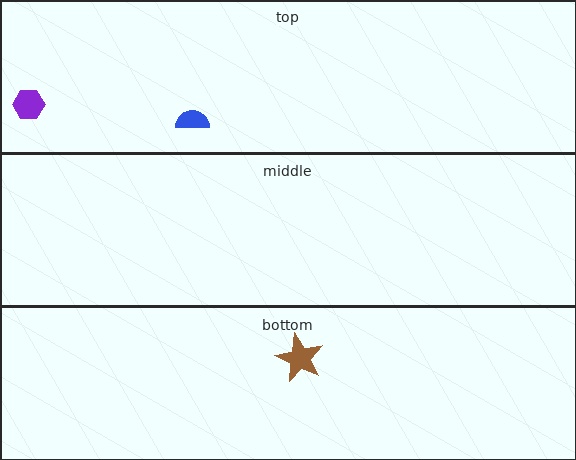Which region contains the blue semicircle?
The top region.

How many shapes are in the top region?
2.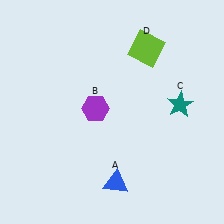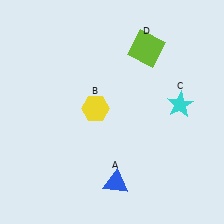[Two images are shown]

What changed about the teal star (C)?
In Image 1, C is teal. In Image 2, it changed to cyan.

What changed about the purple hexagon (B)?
In Image 1, B is purple. In Image 2, it changed to yellow.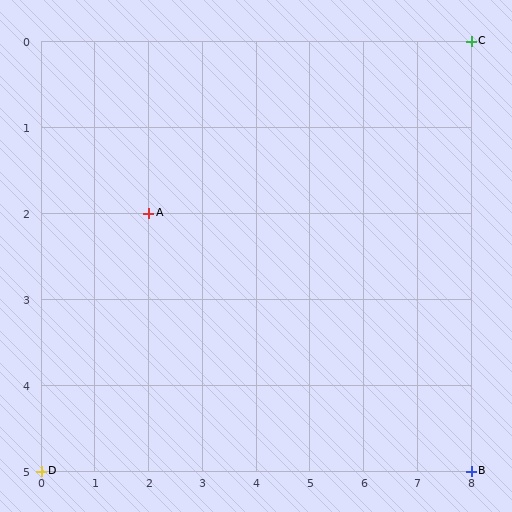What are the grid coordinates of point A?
Point A is at grid coordinates (2, 2).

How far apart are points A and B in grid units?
Points A and B are 6 columns and 3 rows apart (about 6.7 grid units diagonally).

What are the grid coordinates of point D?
Point D is at grid coordinates (0, 5).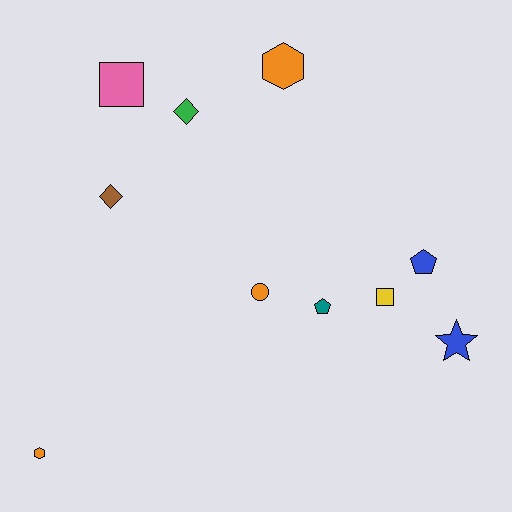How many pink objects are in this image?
There is 1 pink object.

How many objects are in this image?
There are 10 objects.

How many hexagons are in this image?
There are 2 hexagons.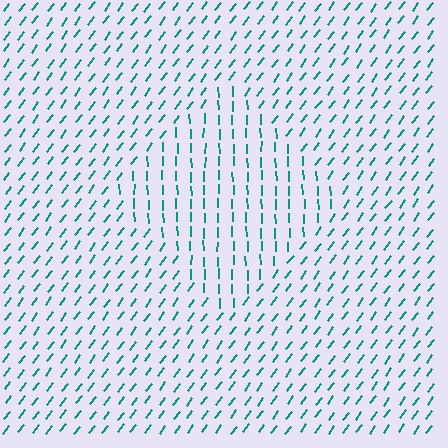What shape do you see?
I see a diamond.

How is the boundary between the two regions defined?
The boundary is defined purely by a change in line orientation (approximately 38 degrees difference). All lines are the same color and thickness.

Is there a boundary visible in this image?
Yes, there is a texture boundary formed by a change in line orientation.